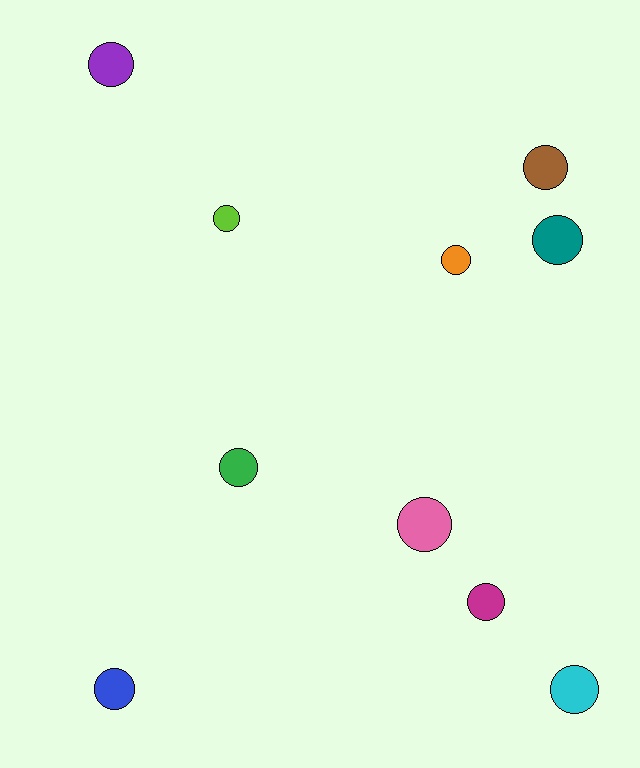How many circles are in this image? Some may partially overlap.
There are 10 circles.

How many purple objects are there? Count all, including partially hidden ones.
There is 1 purple object.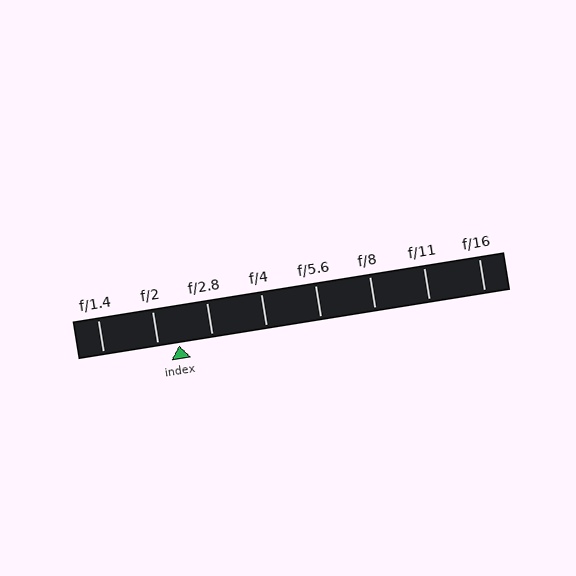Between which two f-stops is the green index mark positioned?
The index mark is between f/2 and f/2.8.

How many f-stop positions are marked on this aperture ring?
There are 8 f-stop positions marked.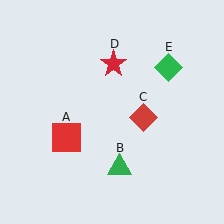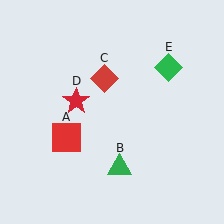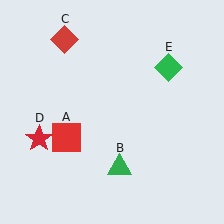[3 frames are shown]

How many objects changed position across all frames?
2 objects changed position: red diamond (object C), red star (object D).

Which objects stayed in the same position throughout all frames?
Red square (object A) and green triangle (object B) and green diamond (object E) remained stationary.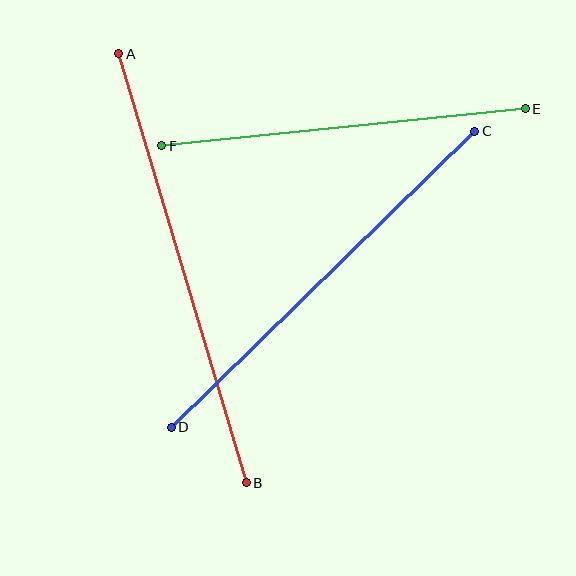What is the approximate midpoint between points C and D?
The midpoint is at approximately (323, 279) pixels.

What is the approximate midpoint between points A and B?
The midpoint is at approximately (183, 268) pixels.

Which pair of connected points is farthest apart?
Points A and B are farthest apart.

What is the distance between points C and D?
The distance is approximately 424 pixels.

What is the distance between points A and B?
The distance is approximately 447 pixels.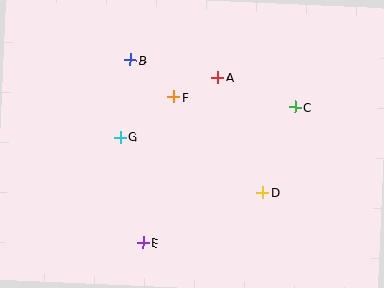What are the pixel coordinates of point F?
Point F is at (174, 97).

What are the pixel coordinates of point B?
Point B is at (130, 60).